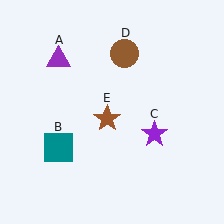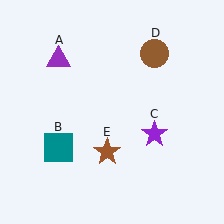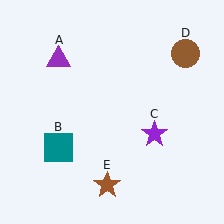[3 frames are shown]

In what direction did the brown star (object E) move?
The brown star (object E) moved down.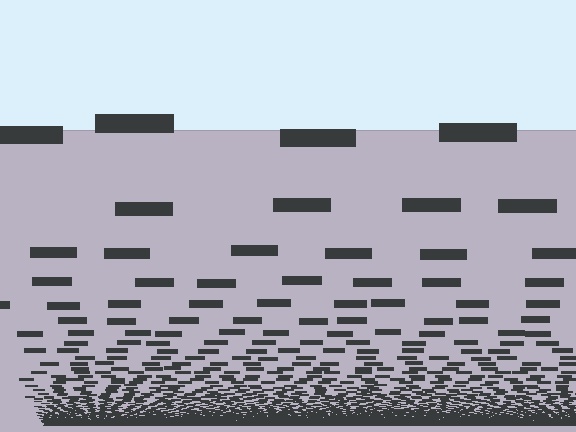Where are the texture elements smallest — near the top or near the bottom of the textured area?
Near the bottom.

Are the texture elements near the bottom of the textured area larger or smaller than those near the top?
Smaller. The gradient is inverted — elements near the bottom are smaller and denser.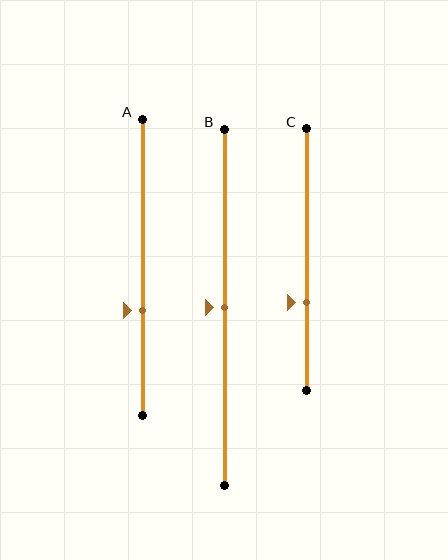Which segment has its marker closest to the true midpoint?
Segment B has its marker closest to the true midpoint.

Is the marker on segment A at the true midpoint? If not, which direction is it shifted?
No, the marker on segment A is shifted downward by about 15% of the segment length.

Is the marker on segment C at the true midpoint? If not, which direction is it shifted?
No, the marker on segment C is shifted downward by about 16% of the segment length.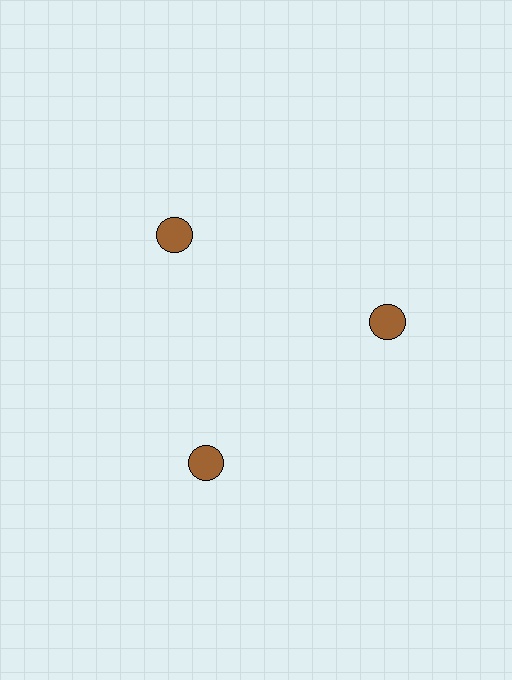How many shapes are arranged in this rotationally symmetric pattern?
There are 3 shapes, arranged in 3 groups of 1.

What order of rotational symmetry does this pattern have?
This pattern has 3-fold rotational symmetry.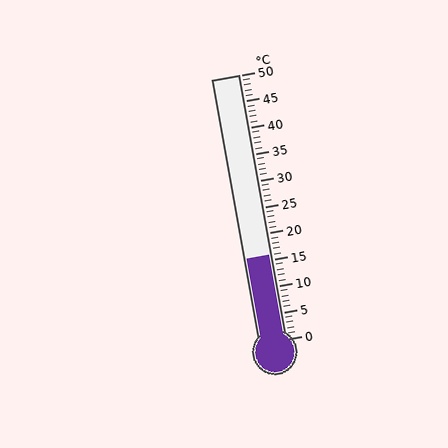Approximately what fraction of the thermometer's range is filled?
The thermometer is filled to approximately 30% of its range.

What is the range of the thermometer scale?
The thermometer scale ranges from 0°C to 50°C.